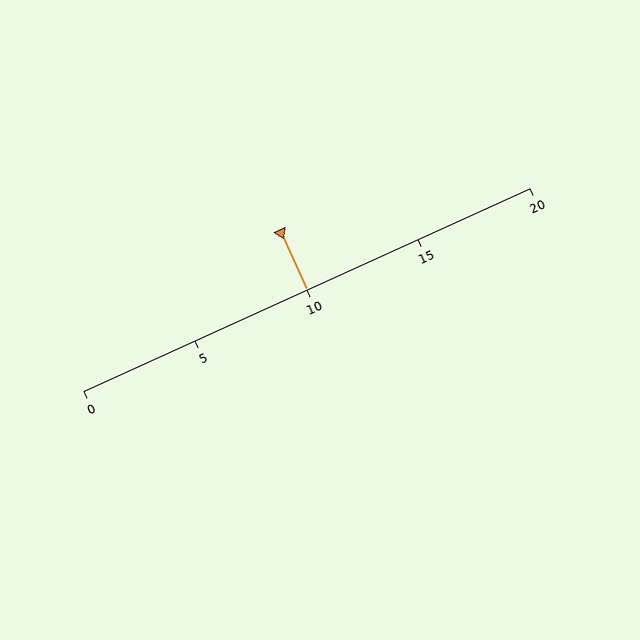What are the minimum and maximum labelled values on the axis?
The axis runs from 0 to 20.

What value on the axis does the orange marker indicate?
The marker indicates approximately 10.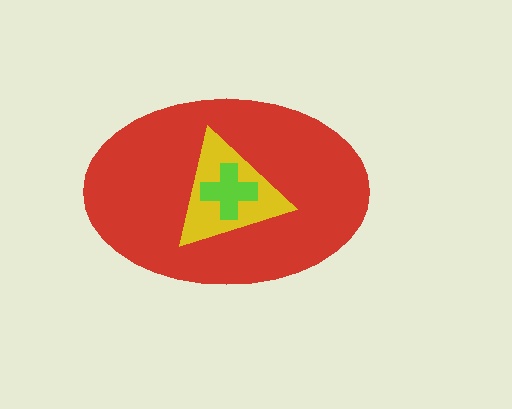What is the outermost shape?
The red ellipse.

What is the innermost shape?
The lime cross.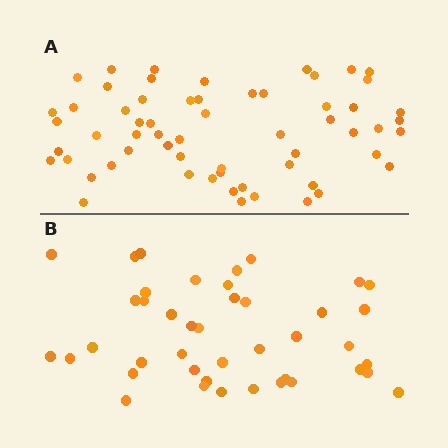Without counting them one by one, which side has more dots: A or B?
Region A (the top region) has more dots.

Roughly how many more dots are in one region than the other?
Region A has approximately 20 more dots than region B.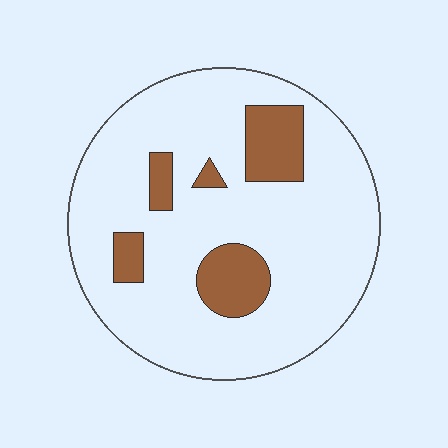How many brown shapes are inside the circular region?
5.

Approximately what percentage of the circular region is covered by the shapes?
Approximately 15%.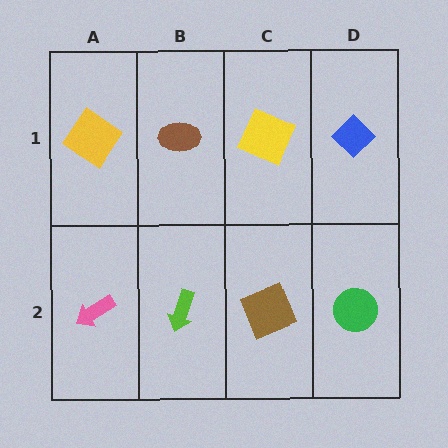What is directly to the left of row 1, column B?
A yellow diamond.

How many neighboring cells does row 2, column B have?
3.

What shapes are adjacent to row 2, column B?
A brown ellipse (row 1, column B), a pink arrow (row 2, column A), a brown square (row 2, column C).